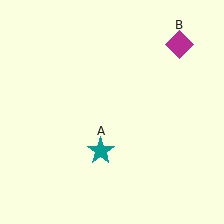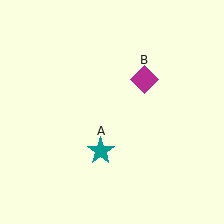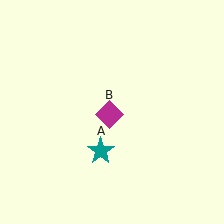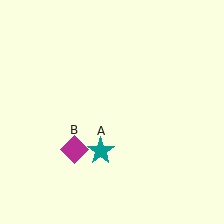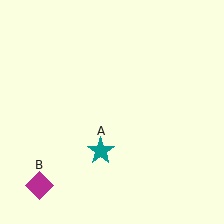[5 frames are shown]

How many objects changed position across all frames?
1 object changed position: magenta diamond (object B).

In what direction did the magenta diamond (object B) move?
The magenta diamond (object B) moved down and to the left.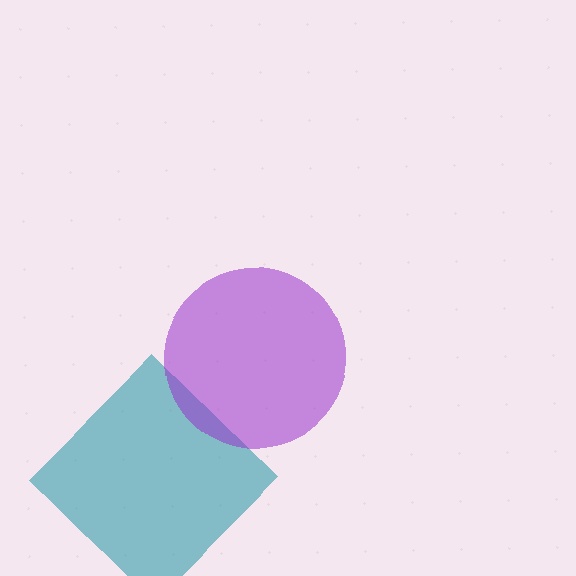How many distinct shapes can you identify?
There are 2 distinct shapes: a teal diamond, a purple circle.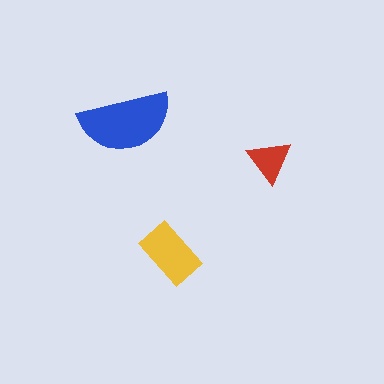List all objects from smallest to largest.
The red triangle, the yellow rectangle, the blue semicircle.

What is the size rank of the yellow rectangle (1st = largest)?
2nd.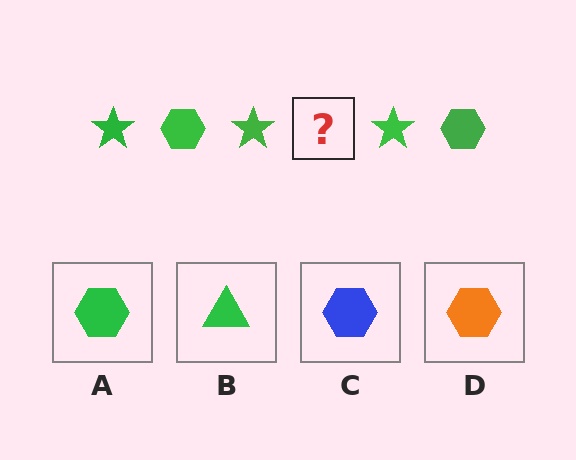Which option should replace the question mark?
Option A.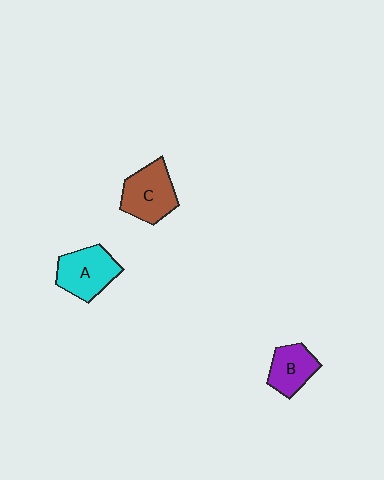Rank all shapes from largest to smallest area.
From largest to smallest: C (brown), A (cyan), B (purple).